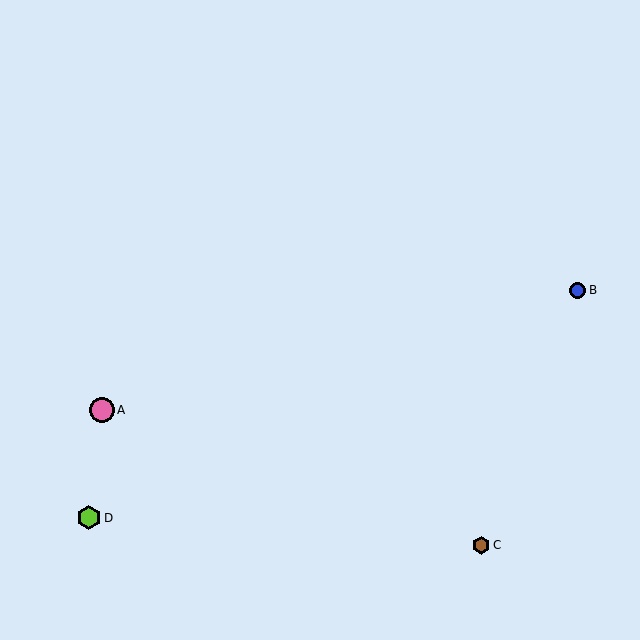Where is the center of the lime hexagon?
The center of the lime hexagon is at (89, 518).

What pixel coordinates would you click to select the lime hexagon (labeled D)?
Click at (89, 518) to select the lime hexagon D.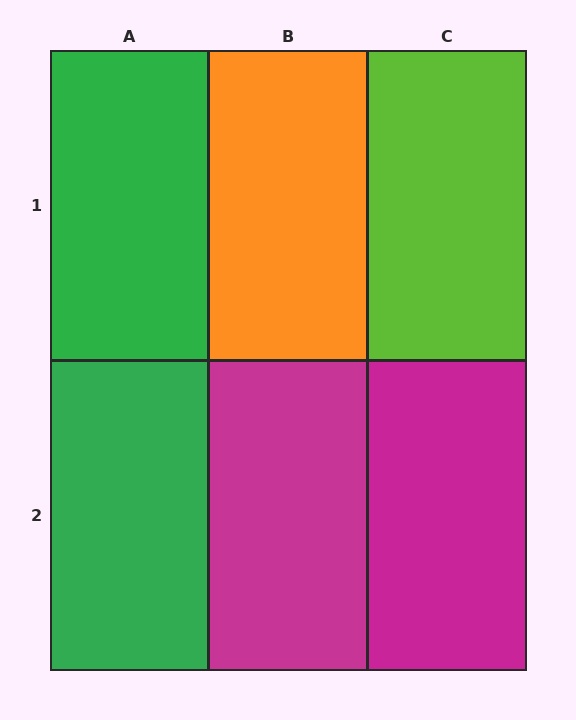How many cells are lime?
1 cell is lime.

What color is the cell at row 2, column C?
Magenta.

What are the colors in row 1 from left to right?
Green, orange, lime.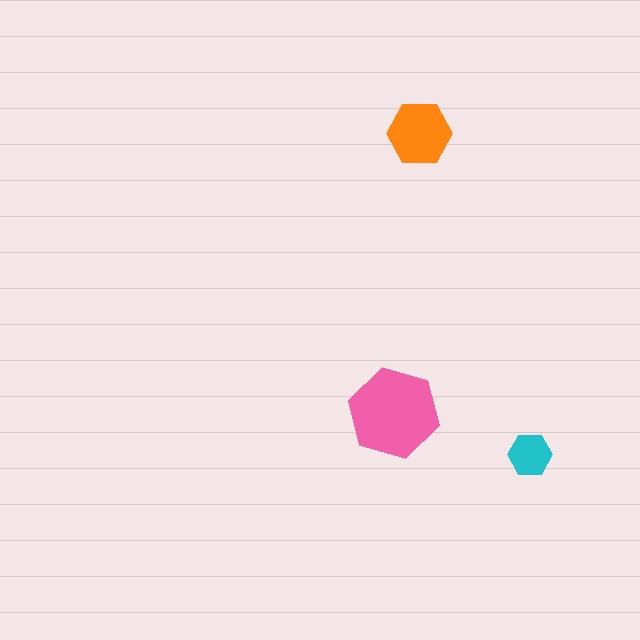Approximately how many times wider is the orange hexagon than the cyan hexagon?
About 1.5 times wider.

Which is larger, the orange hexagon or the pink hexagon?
The pink one.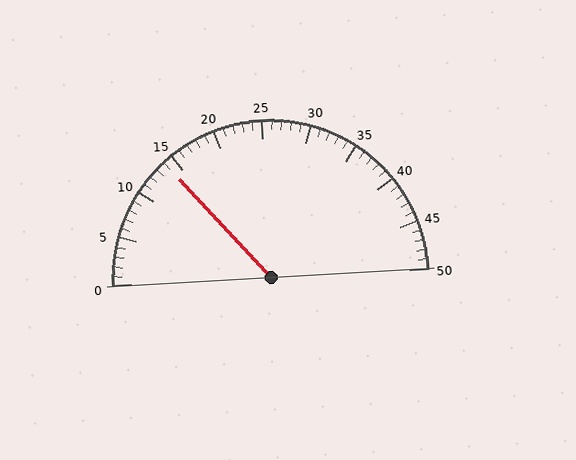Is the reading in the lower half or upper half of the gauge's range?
The reading is in the lower half of the range (0 to 50).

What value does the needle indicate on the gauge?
The needle indicates approximately 14.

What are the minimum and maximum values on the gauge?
The gauge ranges from 0 to 50.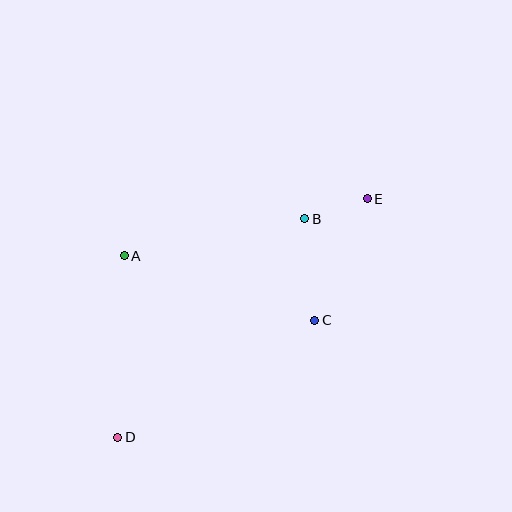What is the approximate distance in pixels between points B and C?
The distance between B and C is approximately 102 pixels.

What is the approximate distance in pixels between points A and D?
The distance between A and D is approximately 181 pixels.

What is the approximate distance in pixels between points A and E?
The distance between A and E is approximately 249 pixels.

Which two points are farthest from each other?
Points D and E are farthest from each other.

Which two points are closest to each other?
Points B and E are closest to each other.